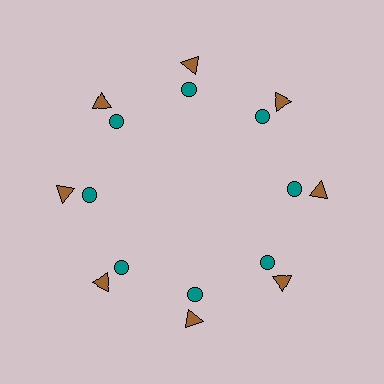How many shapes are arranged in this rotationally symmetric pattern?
There are 16 shapes, arranged in 8 groups of 2.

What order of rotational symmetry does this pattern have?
This pattern has 8-fold rotational symmetry.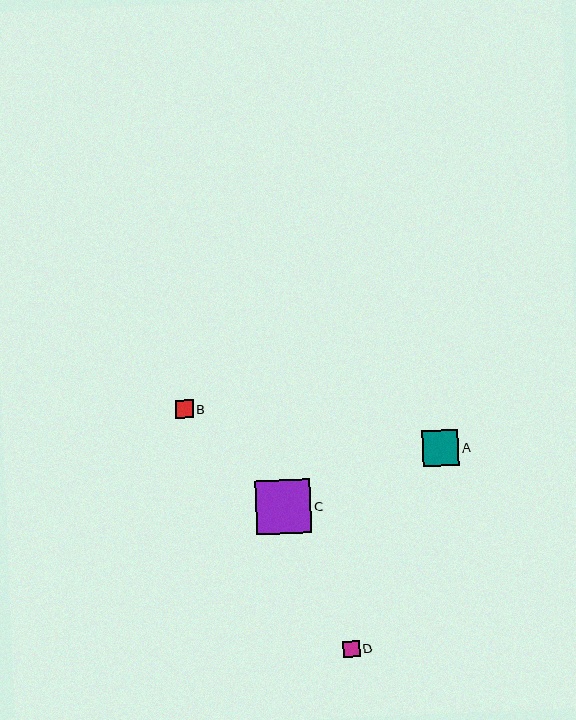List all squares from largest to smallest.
From largest to smallest: C, A, B, D.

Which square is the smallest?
Square D is the smallest with a size of approximately 17 pixels.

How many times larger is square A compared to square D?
Square A is approximately 2.1 times the size of square D.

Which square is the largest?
Square C is the largest with a size of approximately 55 pixels.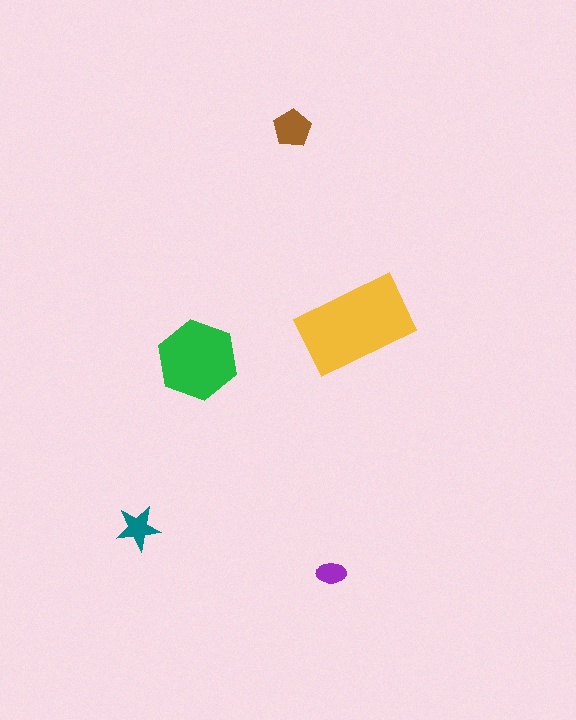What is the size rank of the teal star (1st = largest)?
4th.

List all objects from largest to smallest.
The yellow rectangle, the green hexagon, the brown pentagon, the teal star, the purple ellipse.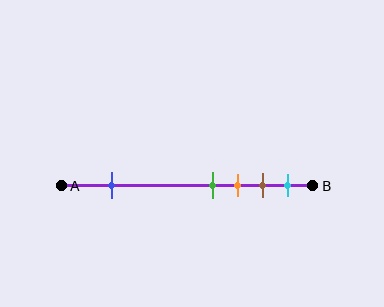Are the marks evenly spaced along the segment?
No, the marks are not evenly spaced.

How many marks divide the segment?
There are 5 marks dividing the segment.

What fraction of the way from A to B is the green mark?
The green mark is approximately 60% (0.6) of the way from A to B.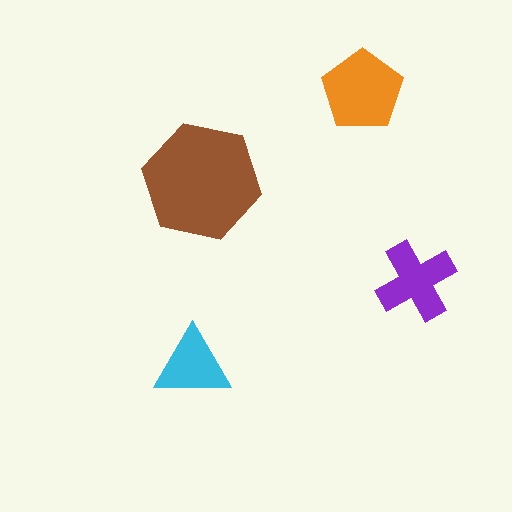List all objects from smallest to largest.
The cyan triangle, the purple cross, the orange pentagon, the brown hexagon.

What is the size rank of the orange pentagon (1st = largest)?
2nd.